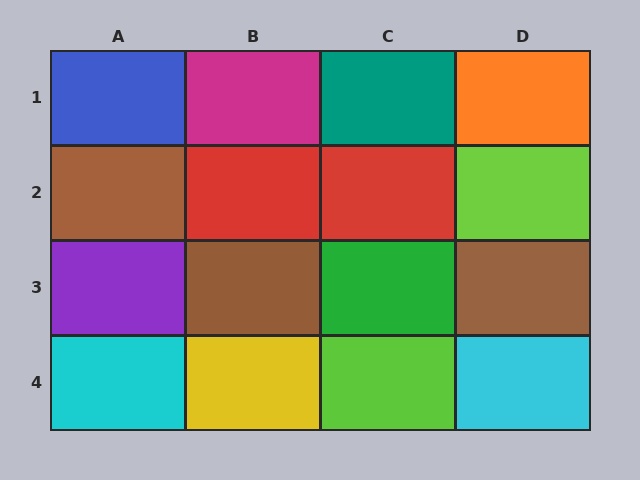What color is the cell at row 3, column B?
Brown.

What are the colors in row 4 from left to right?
Cyan, yellow, lime, cyan.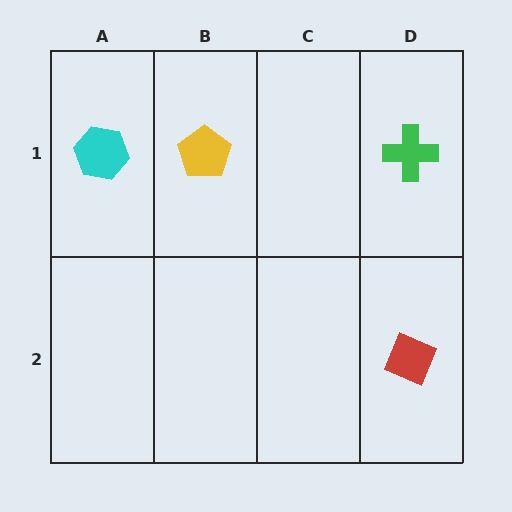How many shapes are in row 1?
3 shapes.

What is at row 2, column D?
A red diamond.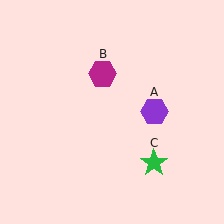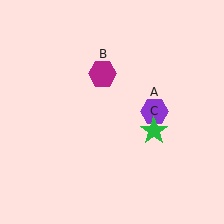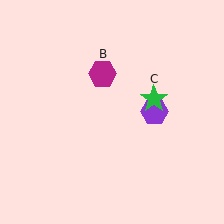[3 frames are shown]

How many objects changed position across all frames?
1 object changed position: green star (object C).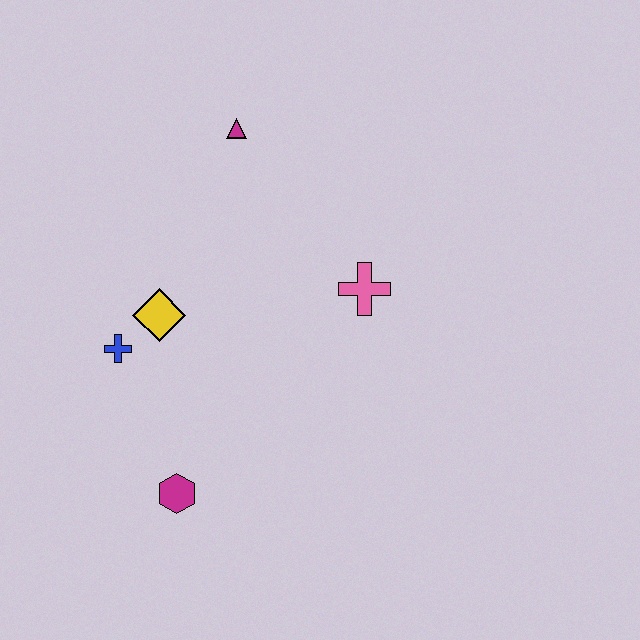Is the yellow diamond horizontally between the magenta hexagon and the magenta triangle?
No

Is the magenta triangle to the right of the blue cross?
Yes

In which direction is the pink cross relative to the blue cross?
The pink cross is to the right of the blue cross.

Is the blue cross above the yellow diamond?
No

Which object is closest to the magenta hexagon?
The blue cross is closest to the magenta hexagon.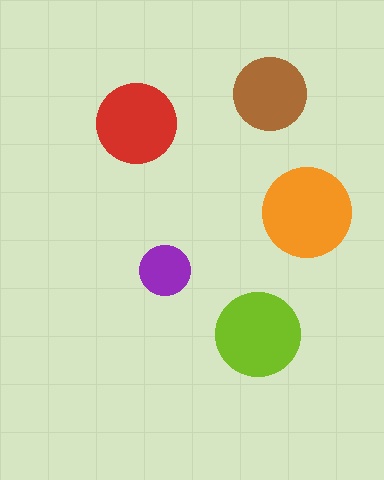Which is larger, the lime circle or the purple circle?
The lime one.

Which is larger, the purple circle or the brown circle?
The brown one.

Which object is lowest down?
The lime circle is bottommost.